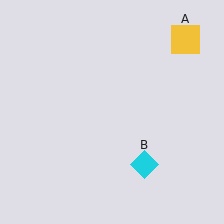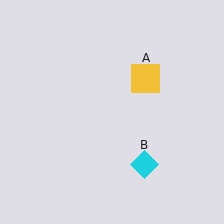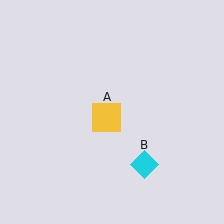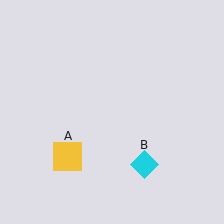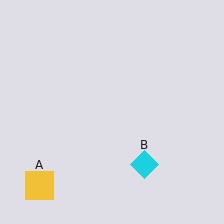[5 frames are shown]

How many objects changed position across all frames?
1 object changed position: yellow square (object A).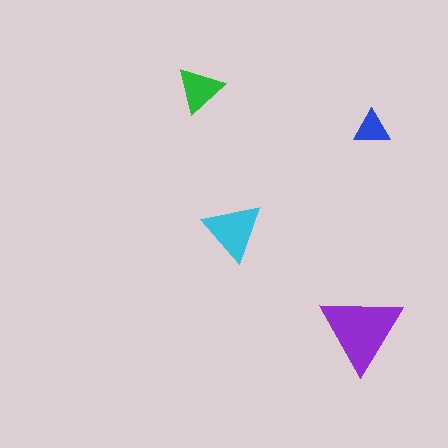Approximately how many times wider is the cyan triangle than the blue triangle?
About 1.5 times wider.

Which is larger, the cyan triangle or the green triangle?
The cyan one.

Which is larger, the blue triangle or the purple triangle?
The purple one.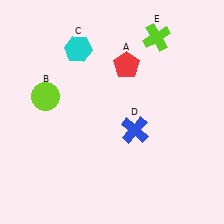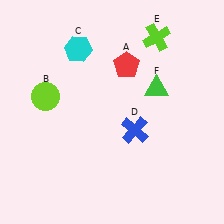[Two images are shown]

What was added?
A green triangle (F) was added in Image 2.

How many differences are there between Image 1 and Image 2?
There is 1 difference between the two images.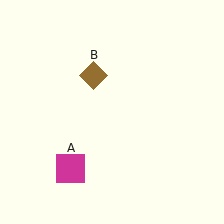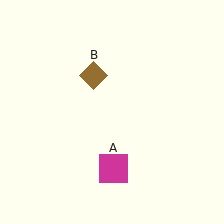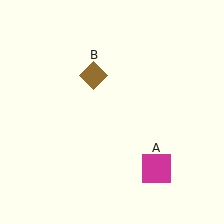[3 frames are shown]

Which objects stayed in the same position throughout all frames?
Brown diamond (object B) remained stationary.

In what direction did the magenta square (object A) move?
The magenta square (object A) moved right.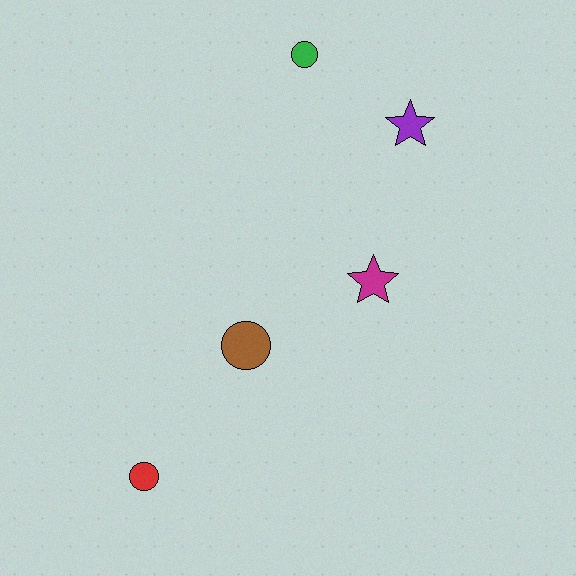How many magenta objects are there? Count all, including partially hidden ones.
There is 1 magenta object.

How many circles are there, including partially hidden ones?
There are 3 circles.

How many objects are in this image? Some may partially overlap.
There are 5 objects.